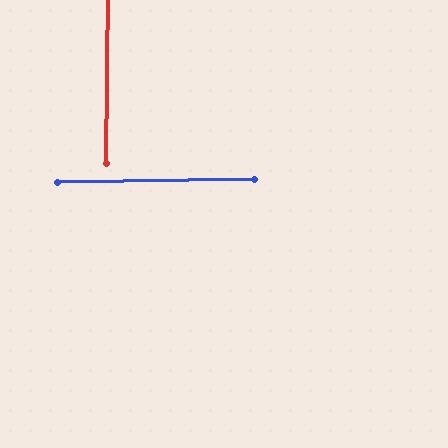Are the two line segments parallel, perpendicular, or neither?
Perpendicular — they meet at approximately 88°.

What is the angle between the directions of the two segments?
Approximately 88 degrees.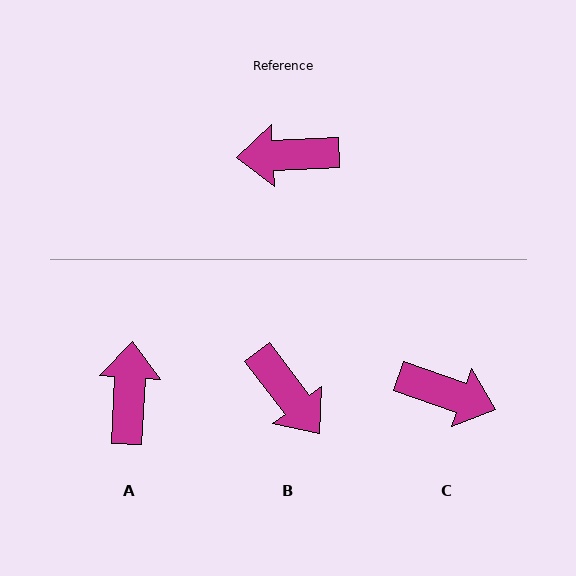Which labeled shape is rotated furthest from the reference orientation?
C, about 158 degrees away.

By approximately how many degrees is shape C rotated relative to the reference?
Approximately 158 degrees counter-clockwise.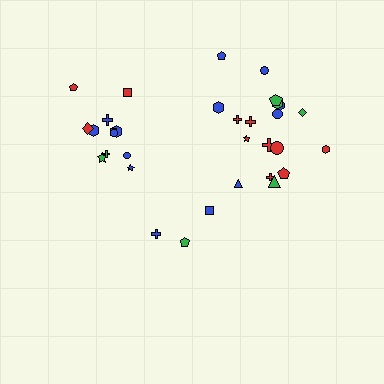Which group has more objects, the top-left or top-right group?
The top-right group.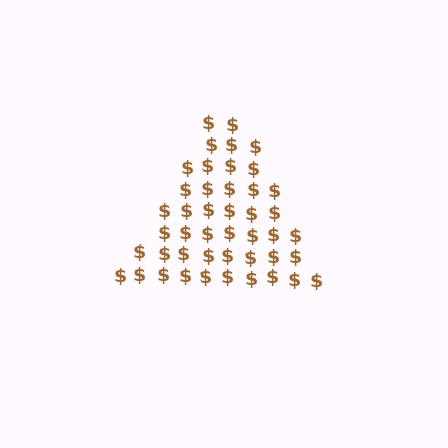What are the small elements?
The small elements are dollar signs.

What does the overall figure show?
The overall figure shows a triangle.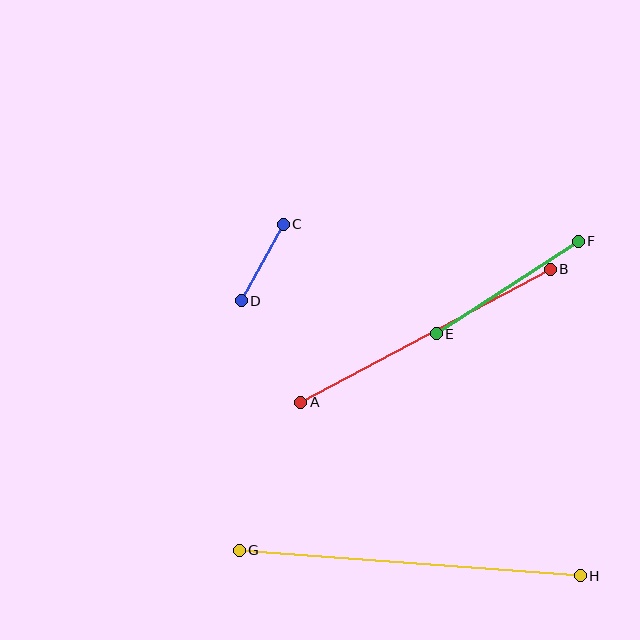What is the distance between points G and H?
The distance is approximately 342 pixels.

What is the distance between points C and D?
The distance is approximately 87 pixels.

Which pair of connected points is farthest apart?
Points G and H are farthest apart.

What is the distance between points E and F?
The distance is approximately 170 pixels.